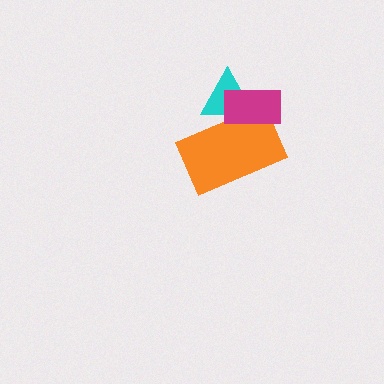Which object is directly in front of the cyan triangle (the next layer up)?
The orange rectangle is directly in front of the cyan triangle.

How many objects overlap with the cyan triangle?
2 objects overlap with the cyan triangle.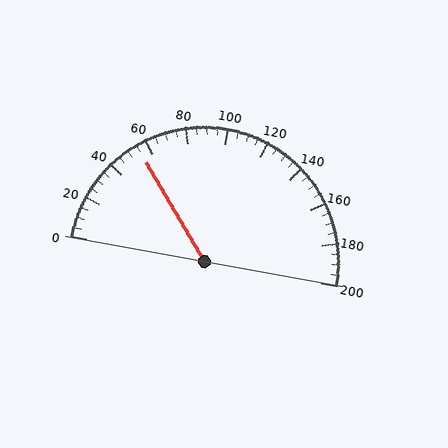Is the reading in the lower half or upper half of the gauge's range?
The reading is in the lower half of the range (0 to 200).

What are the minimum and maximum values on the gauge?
The gauge ranges from 0 to 200.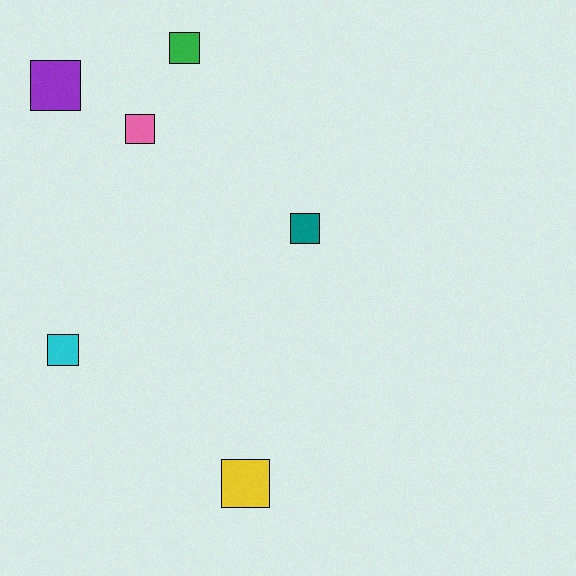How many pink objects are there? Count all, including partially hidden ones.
There is 1 pink object.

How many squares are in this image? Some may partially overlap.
There are 6 squares.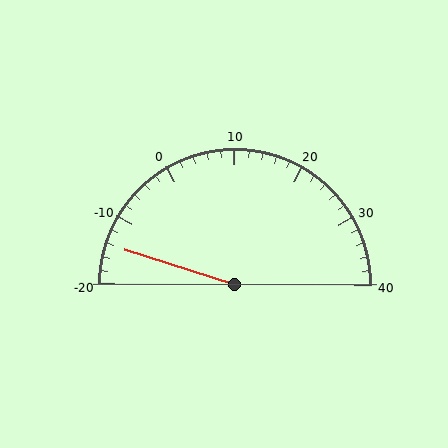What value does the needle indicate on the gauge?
The needle indicates approximately -14.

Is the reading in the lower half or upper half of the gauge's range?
The reading is in the lower half of the range (-20 to 40).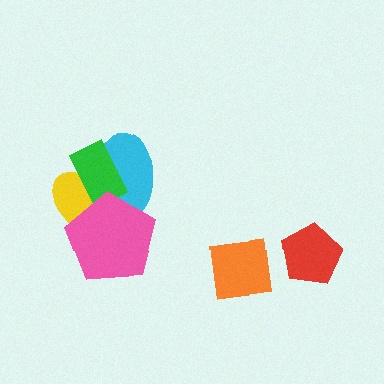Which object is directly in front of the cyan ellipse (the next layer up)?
The green rectangle is directly in front of the cyan ellipse.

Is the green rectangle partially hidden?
Yes, it is partially covered by another shape.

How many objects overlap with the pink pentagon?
3 objects overlap with the pink pentagon.